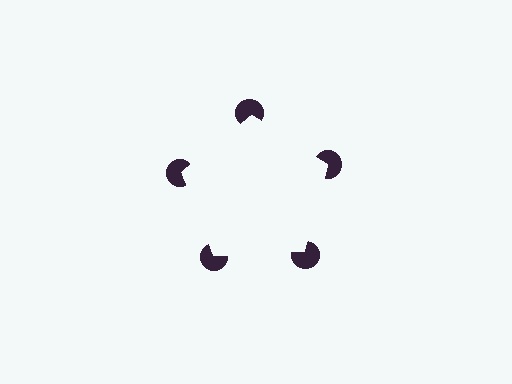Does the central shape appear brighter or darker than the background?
It typically appears slightly brighter than the background, even though no actual brightness change is drawn.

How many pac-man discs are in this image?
There are 5 — one at each vertex of the illusory pentagon.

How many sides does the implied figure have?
5 sides.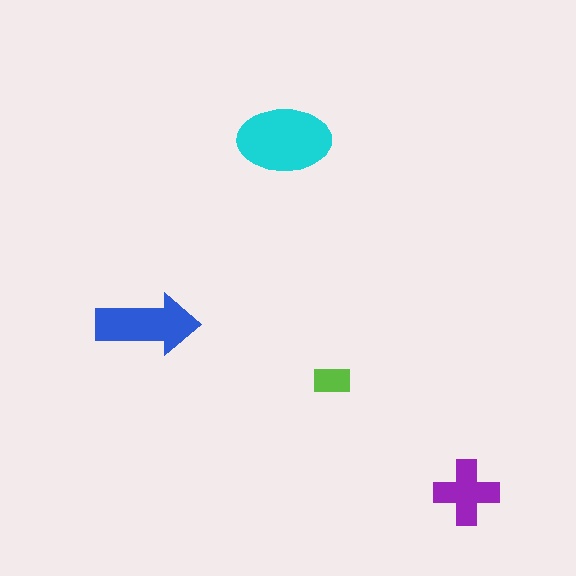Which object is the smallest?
The lime rectangle.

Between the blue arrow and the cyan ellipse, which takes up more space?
The cyan ellipse.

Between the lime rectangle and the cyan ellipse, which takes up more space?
The cyan ellipse.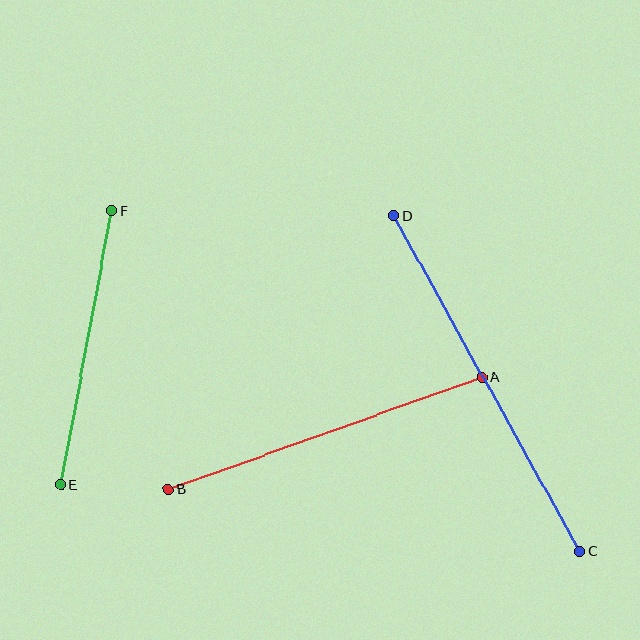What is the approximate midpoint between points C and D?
The midpoint is at approximately (487, 384) pixels.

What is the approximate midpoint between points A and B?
The midpoint is at approximately (325, 433) pixels.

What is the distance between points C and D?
The distance is approximately 383 pixels.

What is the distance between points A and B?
The distance is approximately 333 pixels.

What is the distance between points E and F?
The distance is approximately 279 pixels.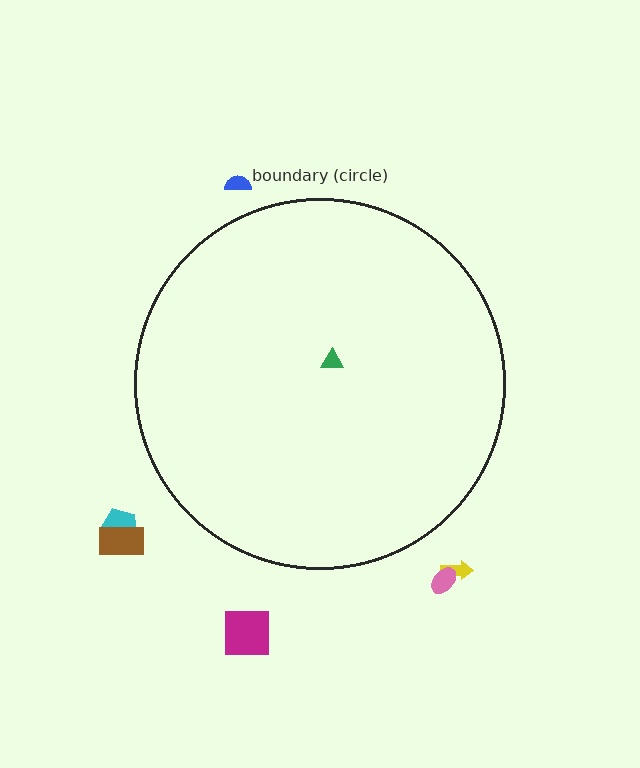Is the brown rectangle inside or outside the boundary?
Outside.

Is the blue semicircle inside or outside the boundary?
Outside.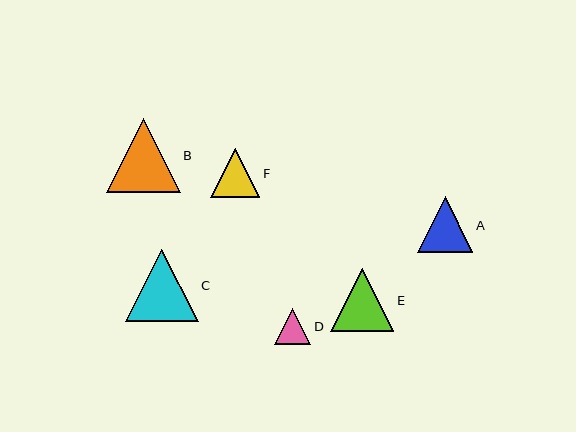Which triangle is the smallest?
Triangle D is the smallest with a size of approximately 36 pixels.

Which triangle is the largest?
Triangle B is the largest with a size of approximately 73 pixels.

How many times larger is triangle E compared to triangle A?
Triangle E is approximately 1.1 times the size of triangle A.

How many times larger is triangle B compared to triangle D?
Triangle B is approximately 2.0 times the size of triangle D.